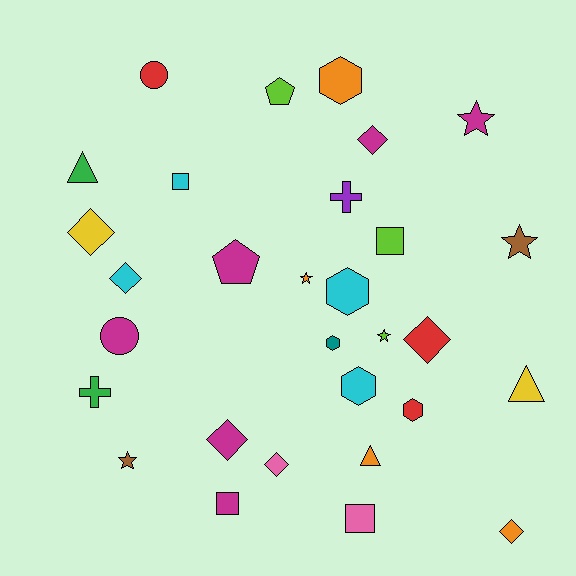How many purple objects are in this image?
There is 1 purple object.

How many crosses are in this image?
There are 2 crosses.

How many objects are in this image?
There are 30 objects.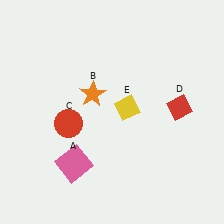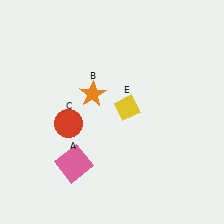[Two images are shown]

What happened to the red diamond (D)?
The red diamond (D) was removed in Image 2. It was in the top-right area of Image 1.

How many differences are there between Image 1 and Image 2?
There is 1 difference between the two images.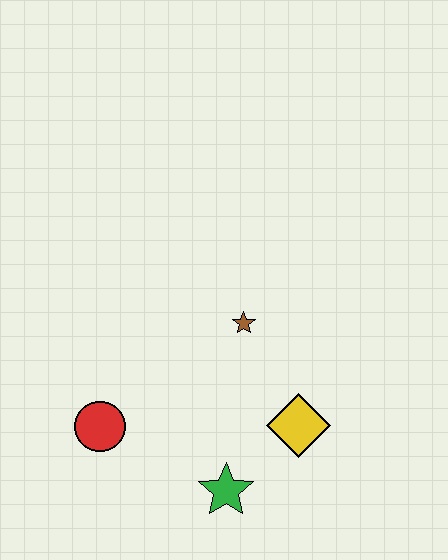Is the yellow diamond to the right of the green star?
Yes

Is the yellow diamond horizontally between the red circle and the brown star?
No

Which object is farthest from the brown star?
The red circle is farthest from the brown star.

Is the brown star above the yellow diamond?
Yes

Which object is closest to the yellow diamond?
The green star is closest to the yellow diamond.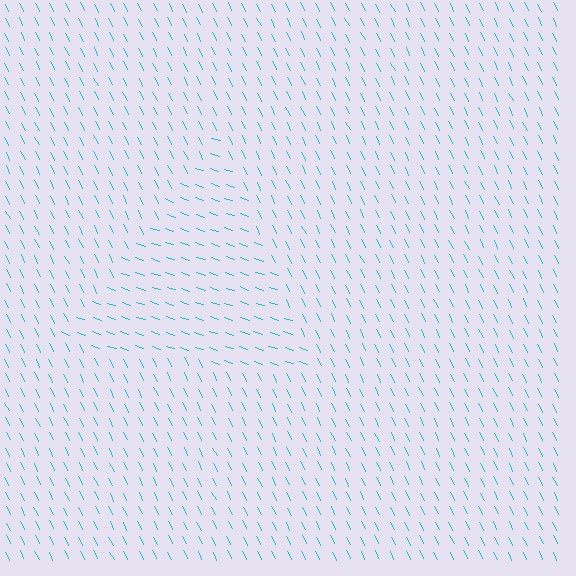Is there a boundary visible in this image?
Yes, there is a texture boundary formed by a change in line orientation.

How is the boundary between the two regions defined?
The boundary is defined purely by a change in line orientation (approximately 45 degrees difference). All lines are the same color and thickness.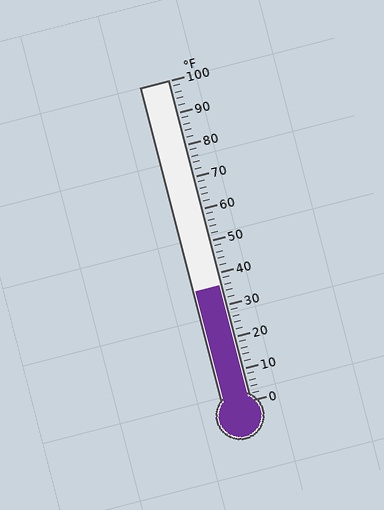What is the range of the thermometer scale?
The thermometer scale ranges from 0°F to 100°F.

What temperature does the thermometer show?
The thermometer shows approximately 36°F.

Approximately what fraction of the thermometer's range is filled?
The thermometer is filled to approximately 35% of its range.